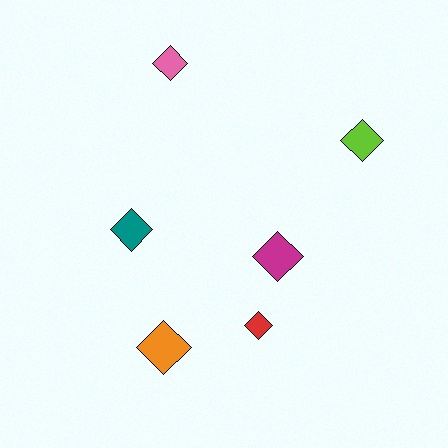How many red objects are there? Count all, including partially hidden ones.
There is 1 red object.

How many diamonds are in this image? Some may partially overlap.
There are 6 diamonds.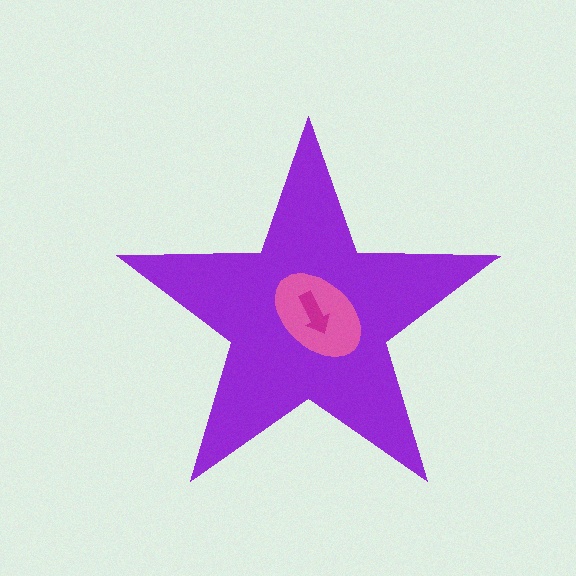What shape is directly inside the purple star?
The pink ellipse.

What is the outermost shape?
The purple star.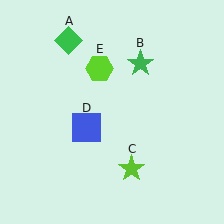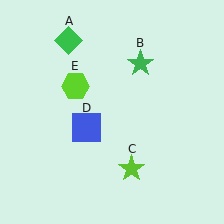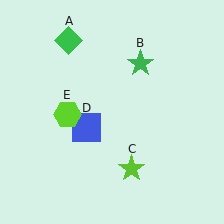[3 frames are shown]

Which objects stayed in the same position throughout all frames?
Green diamond (object A) and green star (object B) and lime star (object C) and blue square (object D) remained stationary.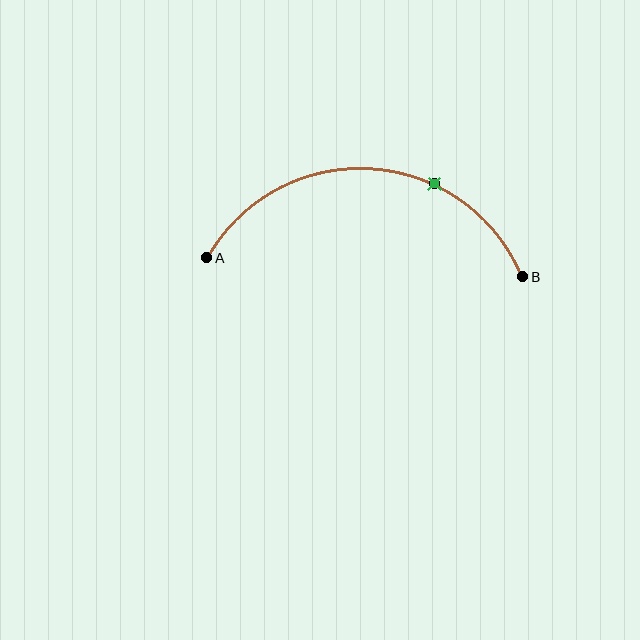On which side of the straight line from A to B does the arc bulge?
The arc bulges above the straight line connecting A and B.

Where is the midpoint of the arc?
The arc midpoint is the point on the curve farthest from the straight line joining A and B. It sits above that line.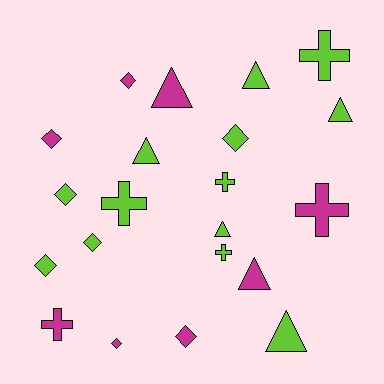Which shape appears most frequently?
Diamond, with 8 objects.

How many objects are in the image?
There are 21 objects.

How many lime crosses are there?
There are 4 lime crosses.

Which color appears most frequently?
Lime, with 13 objects.